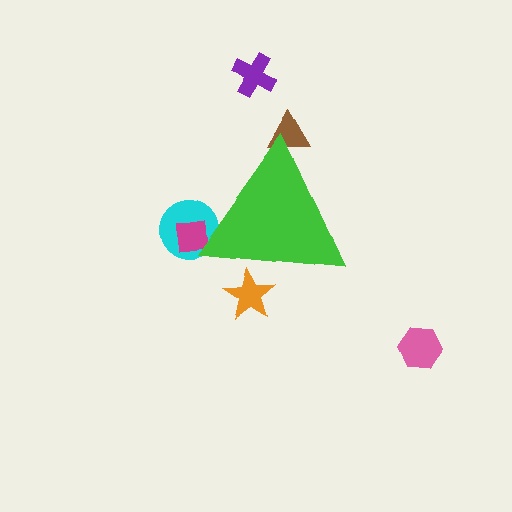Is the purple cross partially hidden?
No, the purple cross is fully visible.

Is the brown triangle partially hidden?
Yes, the brown triangle is partially hidden behind the green triangle.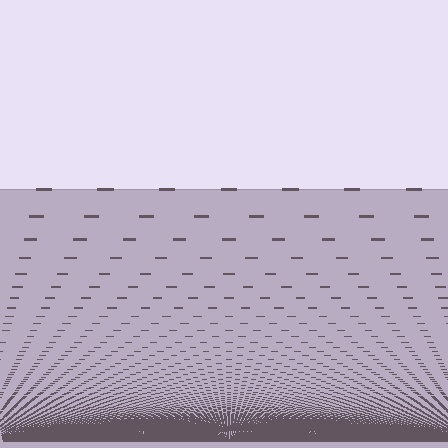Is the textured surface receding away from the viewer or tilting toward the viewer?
The surface appears to tilt toward the viewer. Texture elements get larger and sparser toward the top.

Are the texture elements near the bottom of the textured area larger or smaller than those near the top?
Smaller. The gradient is inverted — elements near the bottom are smaller and denser.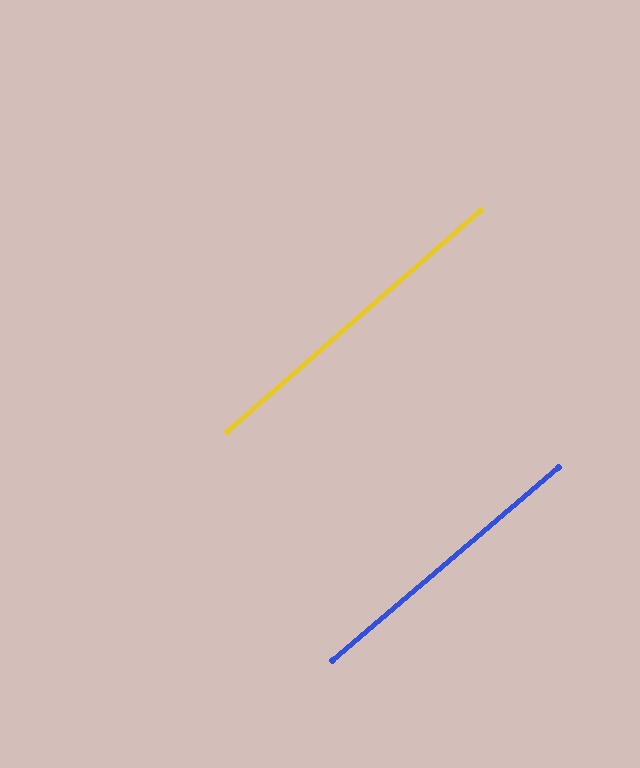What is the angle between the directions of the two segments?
Approximately 1 degree.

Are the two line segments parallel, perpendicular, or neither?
Parallel — their directions differ by only 0.8°.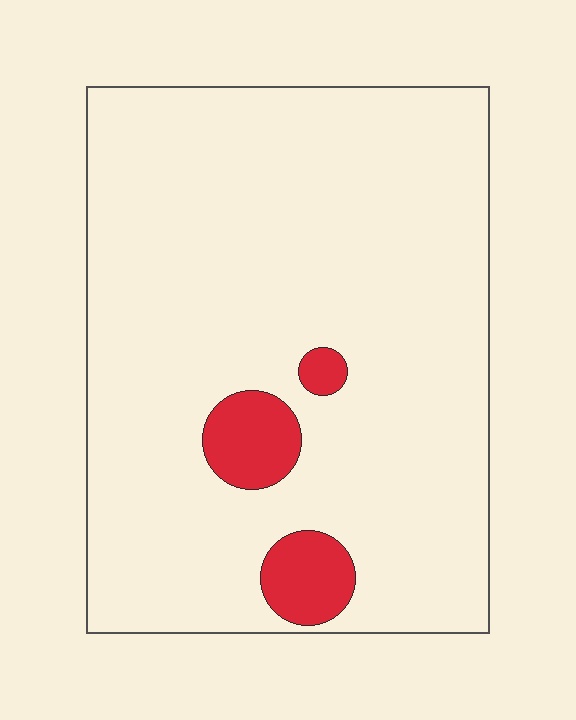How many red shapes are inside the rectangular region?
3.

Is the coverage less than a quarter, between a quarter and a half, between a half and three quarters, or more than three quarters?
Less than a quarter.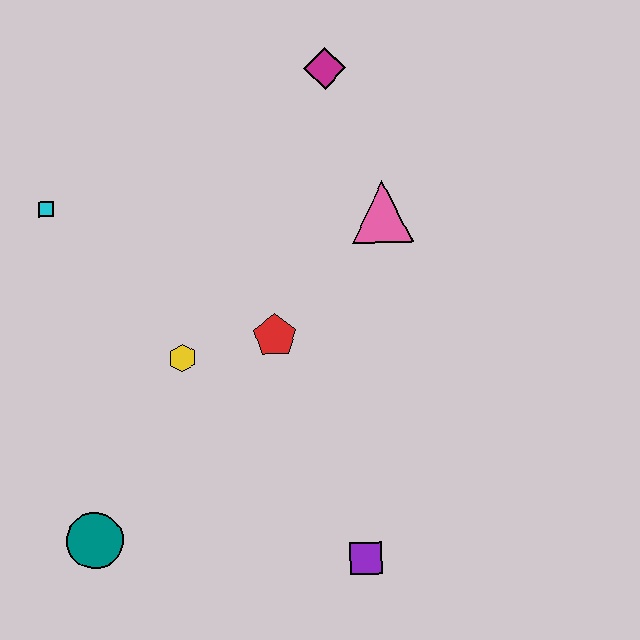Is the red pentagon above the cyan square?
No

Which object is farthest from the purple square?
The magenta diamond is farthest from the purple square.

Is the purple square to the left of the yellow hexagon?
No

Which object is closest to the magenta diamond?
The pink triangle is closest to the magenta diamond.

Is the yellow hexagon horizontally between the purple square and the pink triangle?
No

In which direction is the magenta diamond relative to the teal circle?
The magenta diamond is above the teal circle.